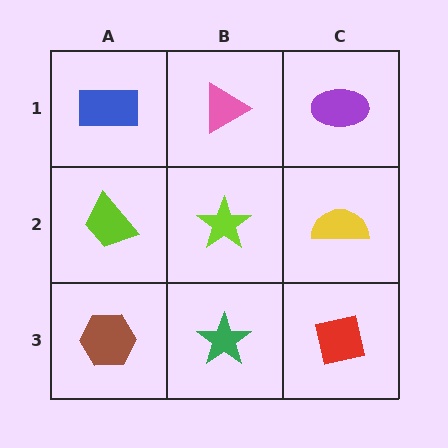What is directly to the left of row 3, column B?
A brown hexagon.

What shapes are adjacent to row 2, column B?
A pink triangle (row 1, column B), a green star (row 3, column B), a lime trapezoid (row 2, column A), a yellow semicircle (row 2, column C).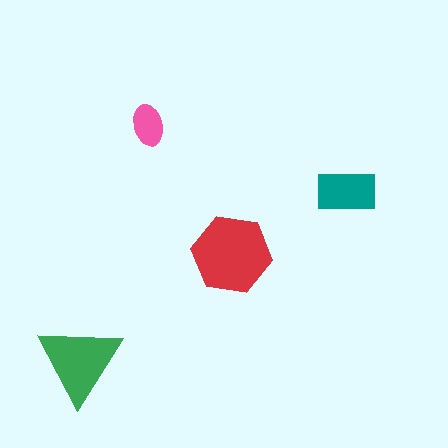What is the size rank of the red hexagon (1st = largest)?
1st.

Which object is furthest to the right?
The teal rectangle is rightmost.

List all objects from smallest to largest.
The pink ellipse, the teal rectangle, the green triangle, the red hexagon.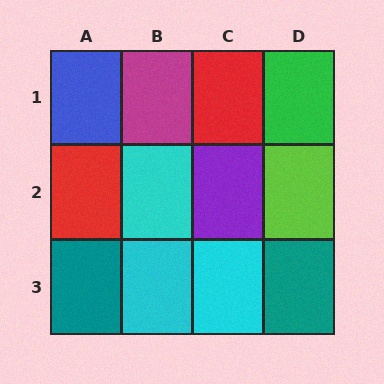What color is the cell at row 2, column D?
Lime.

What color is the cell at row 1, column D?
Green.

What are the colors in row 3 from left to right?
Teal, cyan, cyan, teal.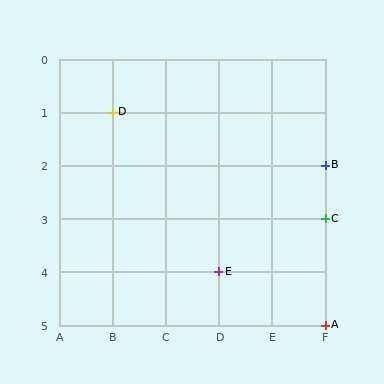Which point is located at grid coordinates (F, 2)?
Point B is at (F, 2).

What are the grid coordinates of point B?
Point B is at grid coordinates (F, 2).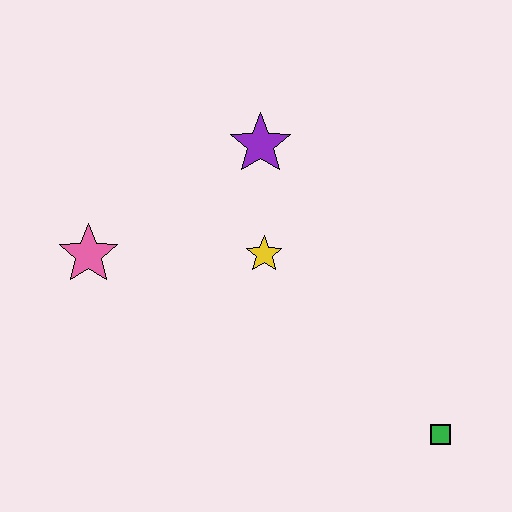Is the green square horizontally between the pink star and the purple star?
No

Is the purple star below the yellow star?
No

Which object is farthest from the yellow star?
The green square is farthest from the yellow star.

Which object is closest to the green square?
The yellow star is closest to the green square.